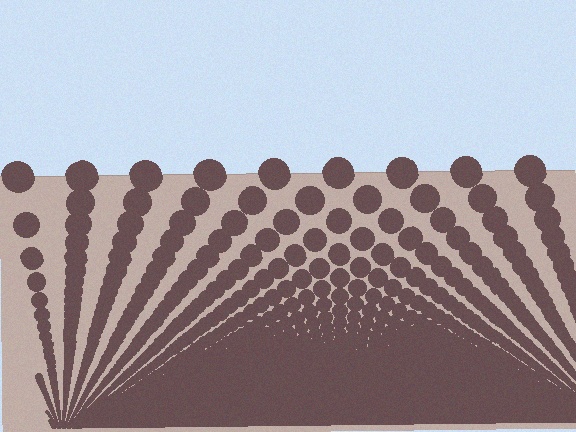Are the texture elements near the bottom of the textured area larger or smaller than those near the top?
Smaller. The gradient is inverted — elements near the bottom are smaller and denser.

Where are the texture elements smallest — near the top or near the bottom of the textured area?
Near the bottom.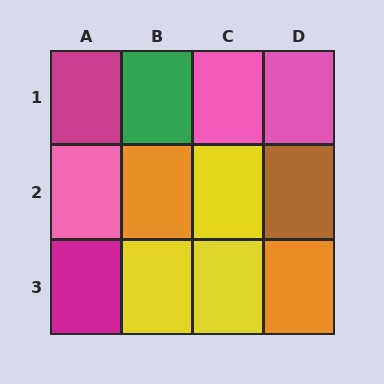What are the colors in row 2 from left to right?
Pink, orange, yellow, brown.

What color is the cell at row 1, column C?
Pink.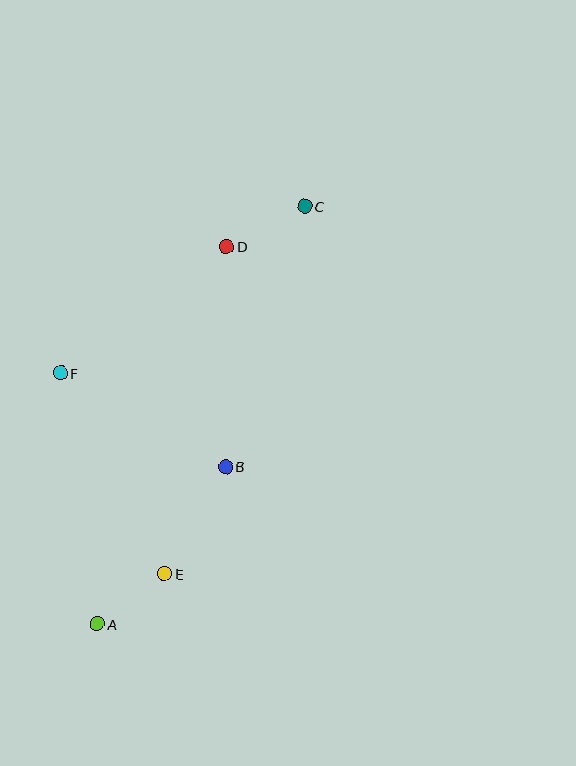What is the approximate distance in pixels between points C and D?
The distance between C and D is approximately 88 pixels.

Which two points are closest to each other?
Points A and E are closest to each other.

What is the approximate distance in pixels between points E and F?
The distance between E and F is approximately 226 pixels.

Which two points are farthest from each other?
Points A and C are farthest from each other.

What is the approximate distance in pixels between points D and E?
The distance between D and E is approximately 333 pixels.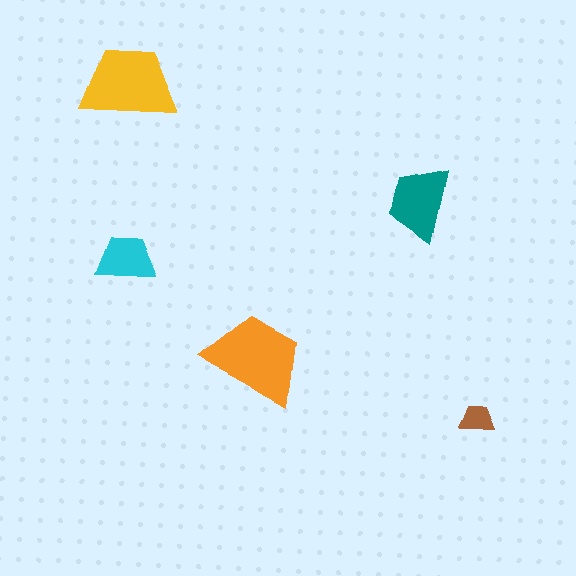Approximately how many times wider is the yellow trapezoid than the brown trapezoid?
About 3 times wider.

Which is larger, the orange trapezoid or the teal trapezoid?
The orange one.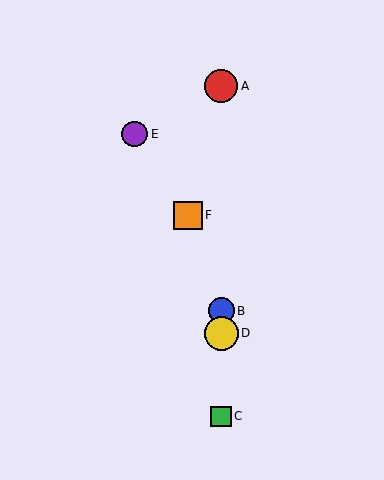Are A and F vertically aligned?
No, A is at x≈221 and F is at x≈188.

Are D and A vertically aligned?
Yes, both are at x≈221.